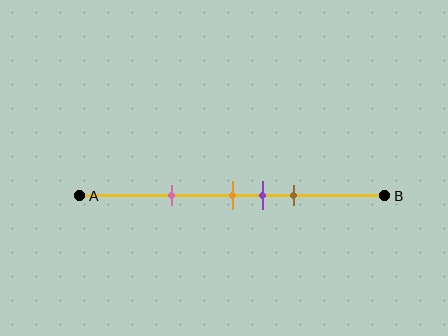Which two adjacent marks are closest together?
The orange and purple marks are the closest adjacent pair.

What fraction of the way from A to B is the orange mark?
The orange mark is approximately 50% (0.5) of the way from A to B.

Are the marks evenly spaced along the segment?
No, the marks are not evenly spaced.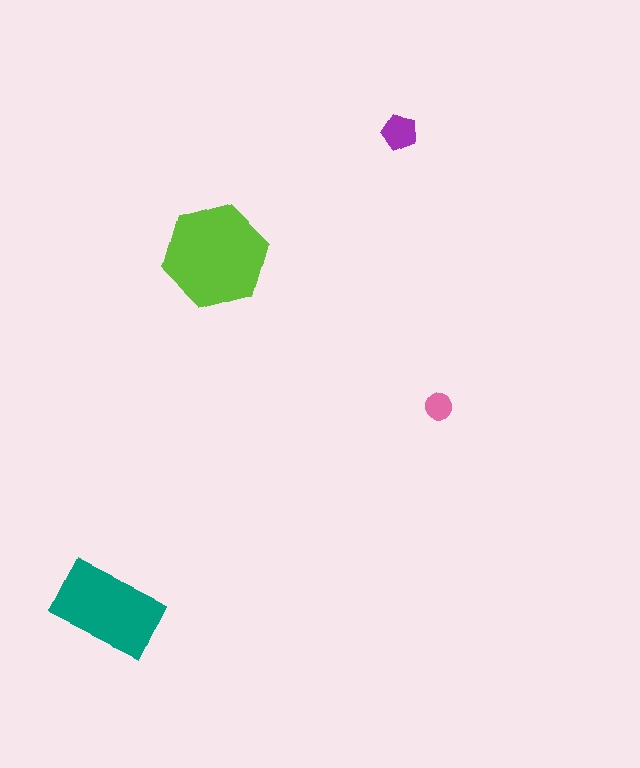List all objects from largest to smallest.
The lime hexagon, the teal rectangle, the purple pentagon, the pink circle.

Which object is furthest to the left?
The teal rectangle is leftmost.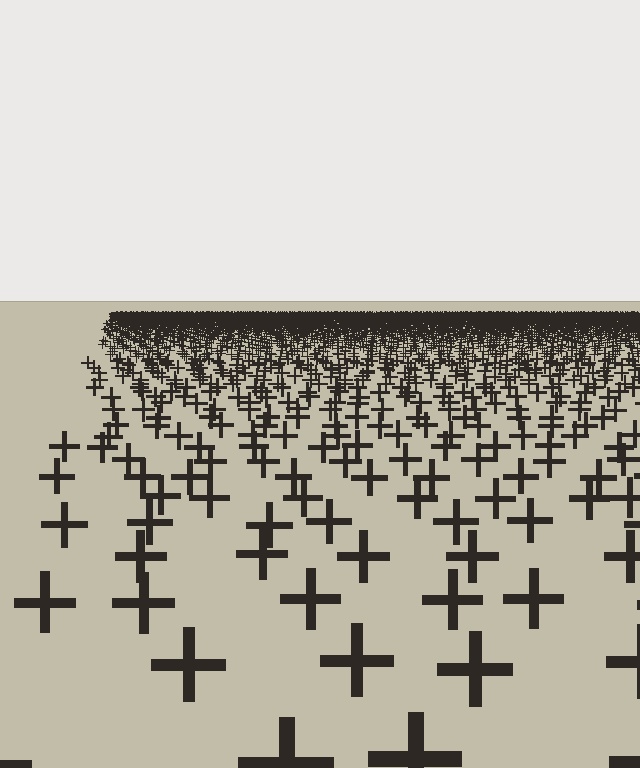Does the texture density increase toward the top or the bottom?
Density increases toward the top.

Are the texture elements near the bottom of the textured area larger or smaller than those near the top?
Larger. Near the bottom, elements are closer to the viewer and appear at a bigger on-screen size.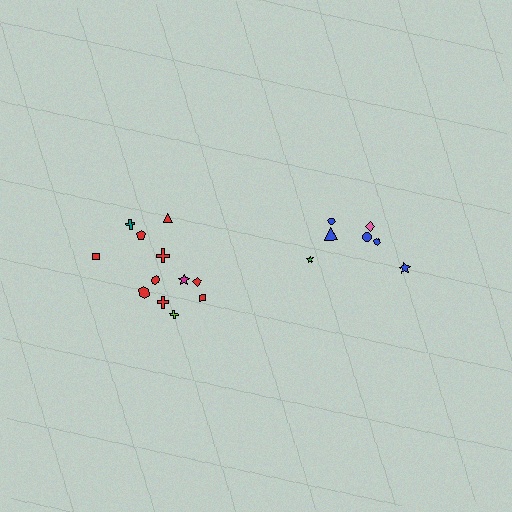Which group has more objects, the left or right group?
The left group.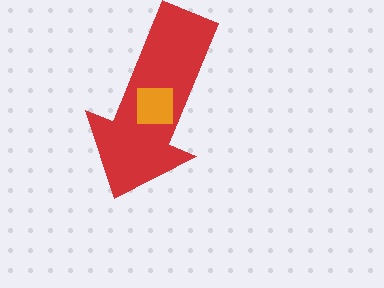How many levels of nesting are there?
2.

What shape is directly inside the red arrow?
The orange square.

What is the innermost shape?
The orange square.